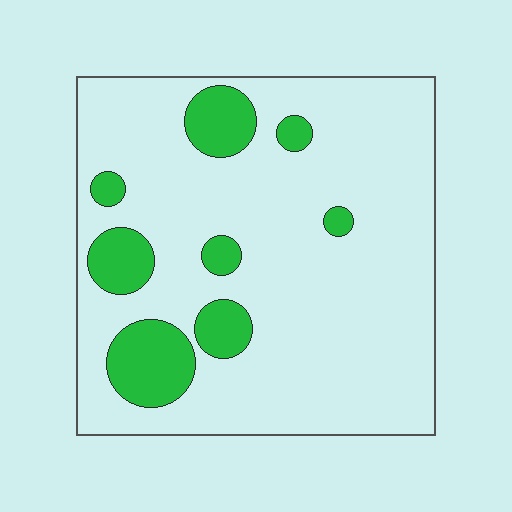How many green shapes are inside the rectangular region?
8.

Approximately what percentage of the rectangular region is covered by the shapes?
Approximately 15%.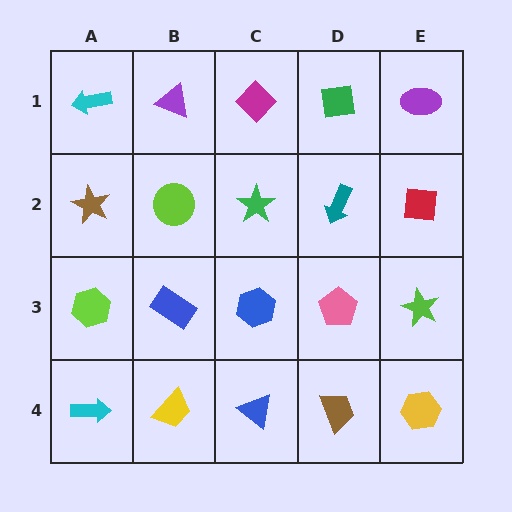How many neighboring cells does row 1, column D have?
3.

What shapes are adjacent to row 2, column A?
A cyan arrow (row 1, column A), a lime hexagon (row 3, column A), a lime circle (row 2, column B).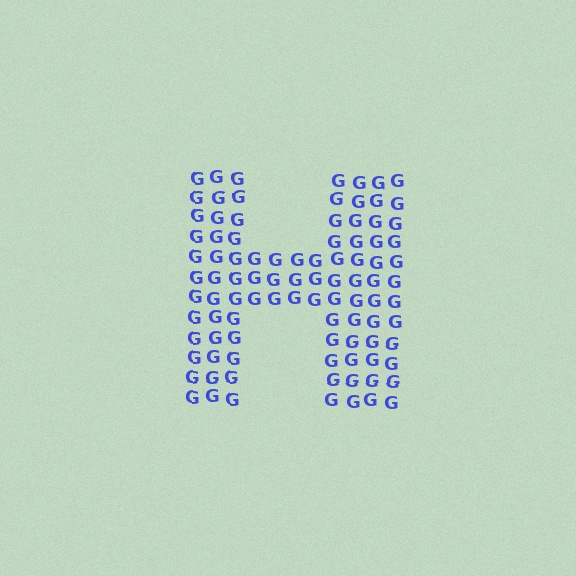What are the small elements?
The small elements are letter G's.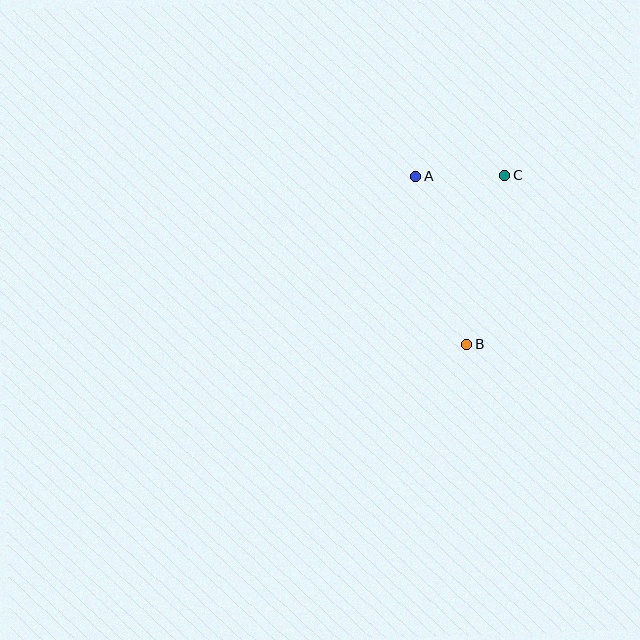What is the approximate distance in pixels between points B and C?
The distance between B and C is approximately 173 pixels.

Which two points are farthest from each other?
Points A and B are farthest from each other.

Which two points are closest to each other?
Points A and C are closest to each other.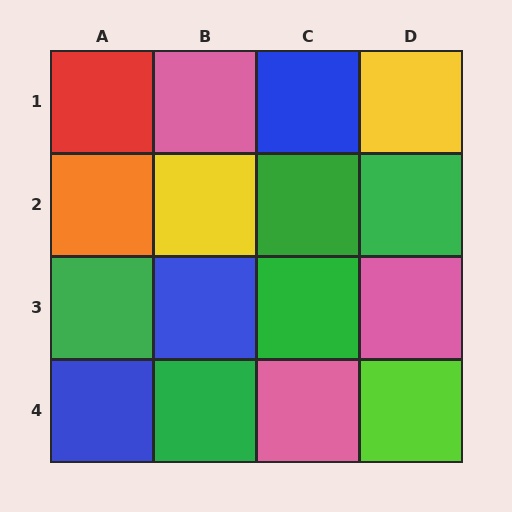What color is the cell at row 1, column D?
Yellow.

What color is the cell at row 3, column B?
Blue.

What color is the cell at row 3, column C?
Green.